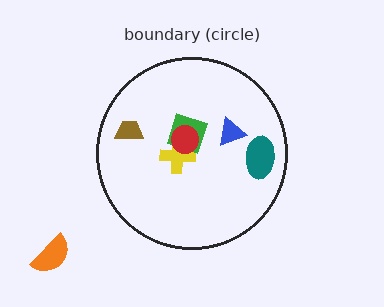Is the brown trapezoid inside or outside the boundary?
Inside.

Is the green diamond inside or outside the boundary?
Inside.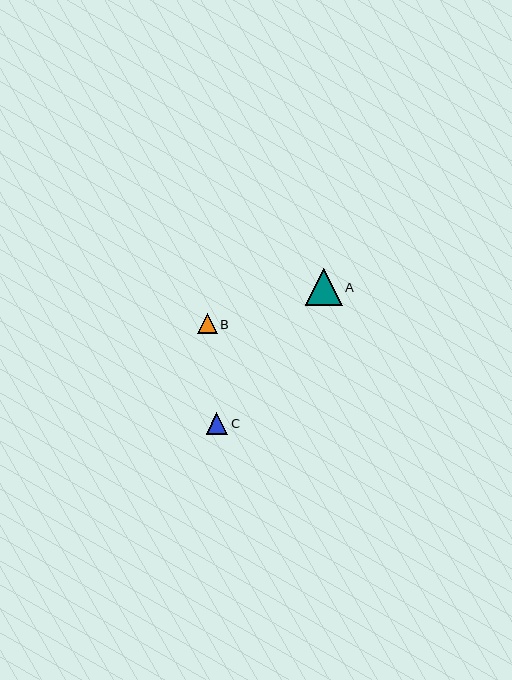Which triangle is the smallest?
Triangle B is the smallest with a size of approximately 20 pixels.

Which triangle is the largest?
Triangle A is the largest with a size of approximately 37 pixels.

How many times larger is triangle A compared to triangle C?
Triangle A is approximately 1.7 times the size of triangle C.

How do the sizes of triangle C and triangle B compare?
Triangle C and triangle B are approximately the same size.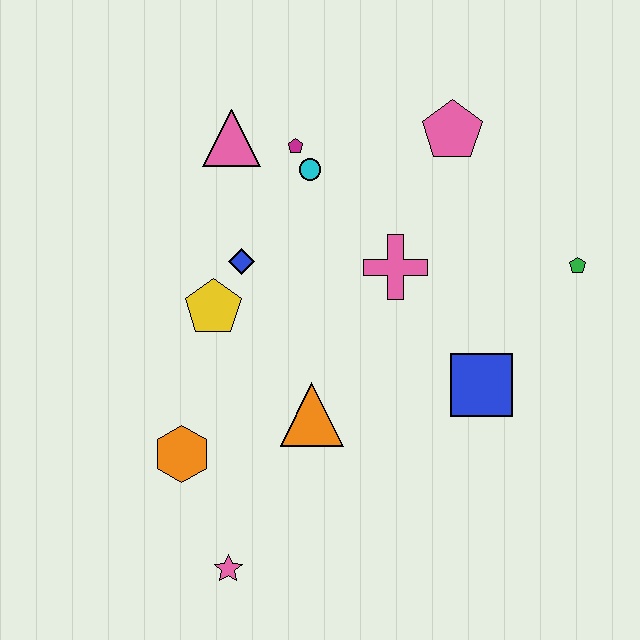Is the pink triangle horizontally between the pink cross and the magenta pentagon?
No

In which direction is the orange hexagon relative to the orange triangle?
The orange hexagon is to the left of the orange triangle.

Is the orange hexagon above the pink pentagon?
No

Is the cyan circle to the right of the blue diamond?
Yes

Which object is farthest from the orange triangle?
The pink pentagon is farthest from the orange triangle.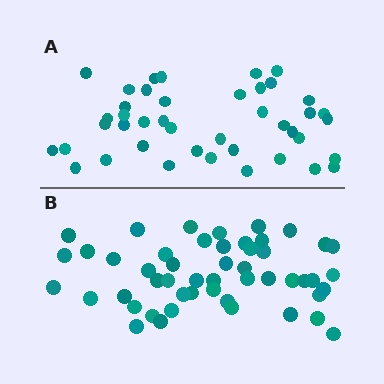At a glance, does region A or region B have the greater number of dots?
Region B (the bottom region) has more dots.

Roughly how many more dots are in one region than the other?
Region B has roughly 8 or so more dots than region A.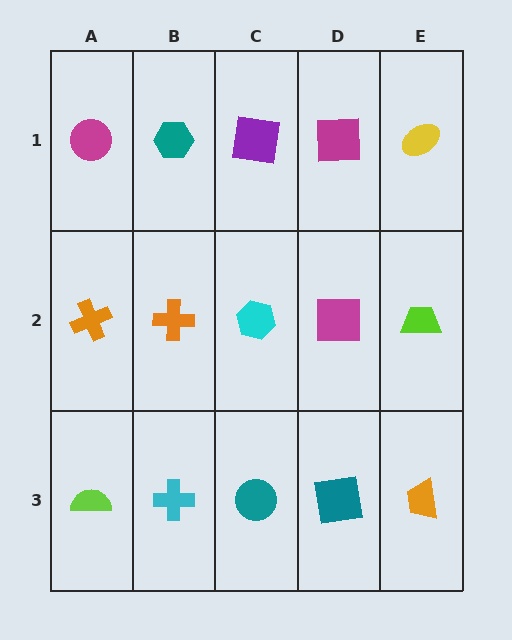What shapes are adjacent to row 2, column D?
A magenta square (row 1, column D), a teal square (row 3, column D), a cyan hexagon (row 2, column C), a lime trapezoid (row 2, column E).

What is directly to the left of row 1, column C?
A teal hexagon.